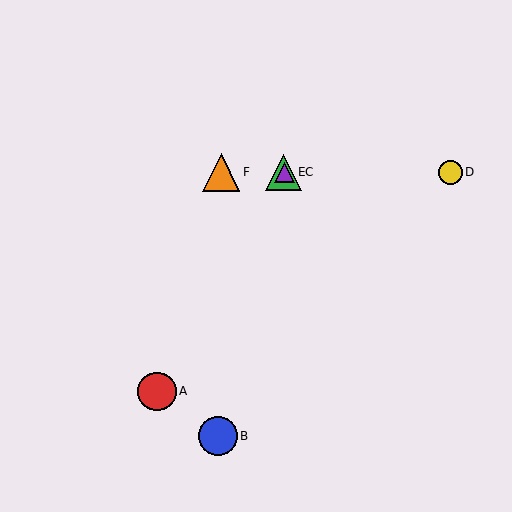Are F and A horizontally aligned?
No, F is at y≈172 and A is at y≈391.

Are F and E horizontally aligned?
Yes, both are at y≈172.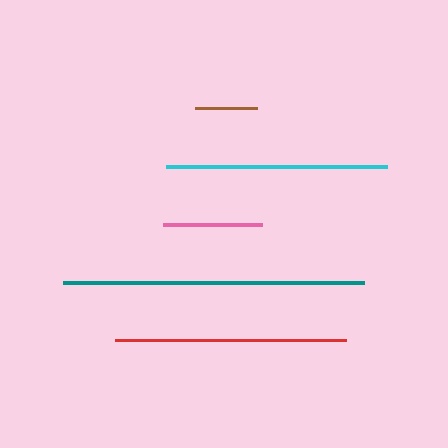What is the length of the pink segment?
The pink segment is approximately 99 pixels long.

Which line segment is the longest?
The teal line is the longest at approximately 301 pixels.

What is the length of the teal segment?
The teal segment is approximately 301 pixels long.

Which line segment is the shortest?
The brown line is the shortest at approximately 61 pixels.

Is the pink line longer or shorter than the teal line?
The teal line is longer than the pink line.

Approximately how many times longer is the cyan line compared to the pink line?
The cyan line is approximately 2.2 times the length of the pink line.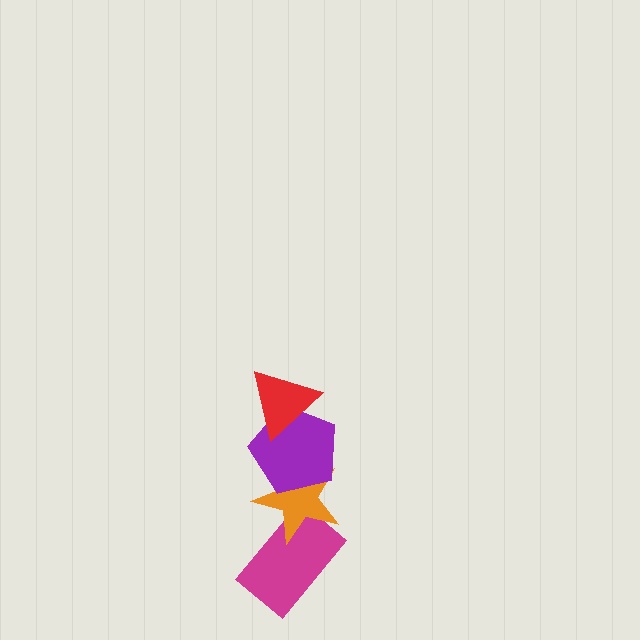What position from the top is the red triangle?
The red triangle is 1st from the top.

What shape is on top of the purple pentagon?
The red triangle is on top of the purple pentagon.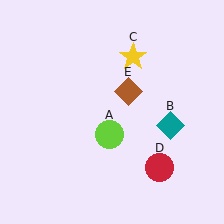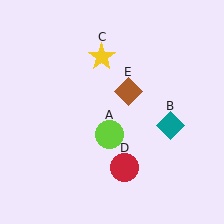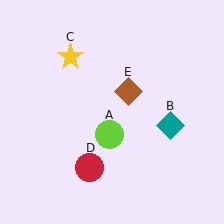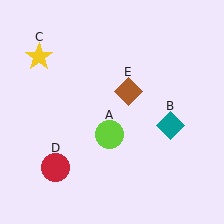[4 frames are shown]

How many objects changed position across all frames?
2 objects changed position: yellow star (object C), red circle (object D).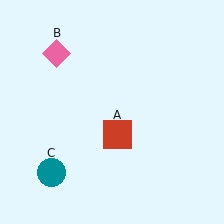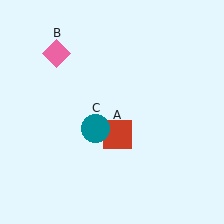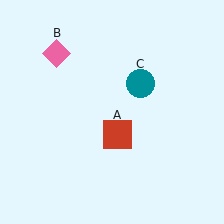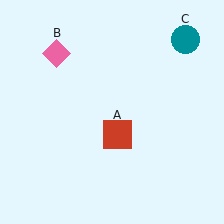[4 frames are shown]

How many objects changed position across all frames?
1 object changed position: teal circle (object C).